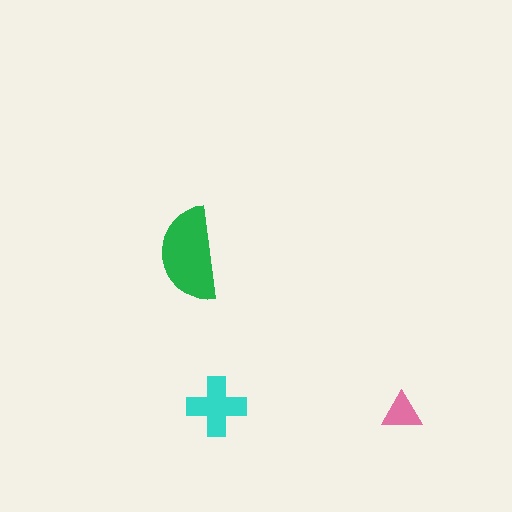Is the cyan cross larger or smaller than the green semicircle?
Smaller.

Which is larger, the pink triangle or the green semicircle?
The green semicircle.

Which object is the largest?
The green semicircle.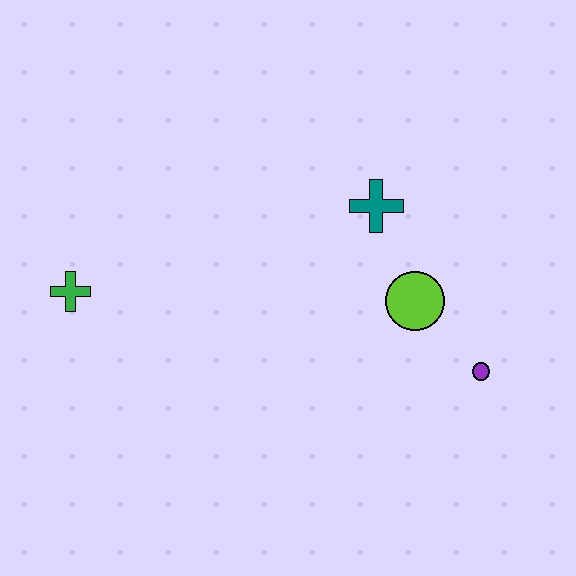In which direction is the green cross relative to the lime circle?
The green cross is to the left of the lime circle.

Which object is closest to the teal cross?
The lime circle is closest to the teal cross.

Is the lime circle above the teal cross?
No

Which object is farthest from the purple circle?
The green cross is farthest from the purple circle.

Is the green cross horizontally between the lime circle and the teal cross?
No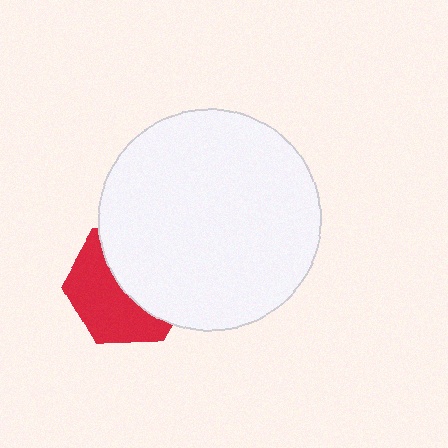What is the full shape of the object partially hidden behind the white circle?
The partially hidden object is a red hexagon.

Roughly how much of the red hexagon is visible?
About half of it is visible (roughly 49%).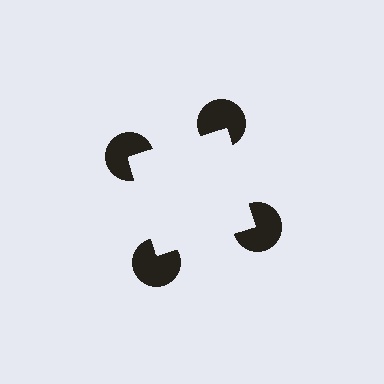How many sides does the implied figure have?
4 sides.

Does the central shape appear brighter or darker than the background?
It typically appears slightly brighter than the background, even though no actual brightness change is drawn.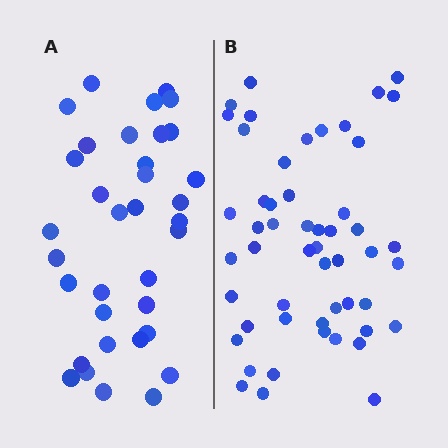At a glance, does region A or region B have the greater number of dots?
Region B (the right region) has more dots.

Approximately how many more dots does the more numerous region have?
Region B has approximately 15 more dots than region A.